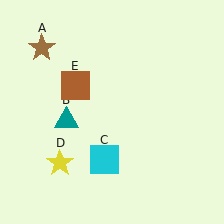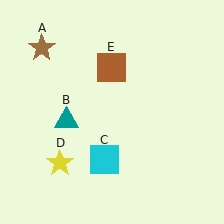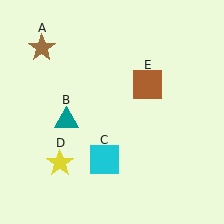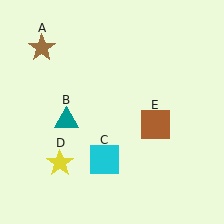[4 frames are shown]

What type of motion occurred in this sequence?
The brown square (object E) rotated clockwise around the center of the scene.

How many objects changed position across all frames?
1 object changed position: brown square (object E).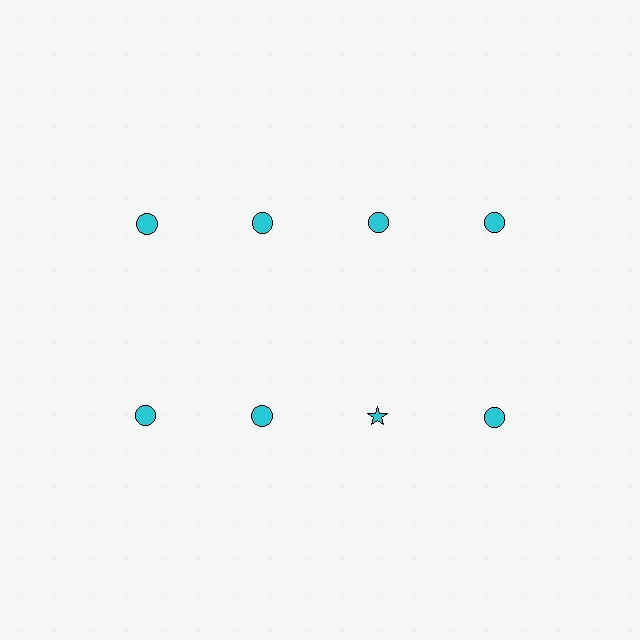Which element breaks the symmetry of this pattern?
The cyan star in the second row, center column breaks the symmetry. All other shapes are cyan circles.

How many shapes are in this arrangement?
There are 8 shapes arranged in a grid pattern.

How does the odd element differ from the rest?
It has a different shape: star instead of circle.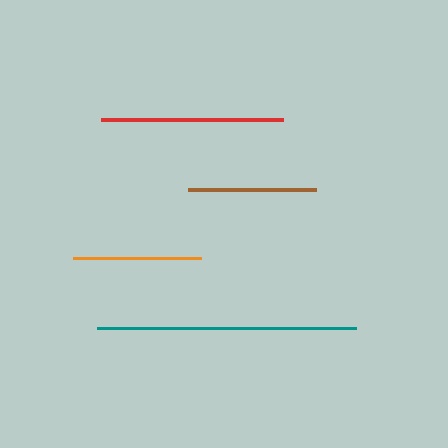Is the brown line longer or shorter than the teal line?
The teal line is longer than the brown line.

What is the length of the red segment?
The red segment is approximately 181 pixels long.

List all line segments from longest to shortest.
From longest to shortest: teal, red, orange, brown.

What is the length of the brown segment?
The brown segment is approximately 128 pixels long.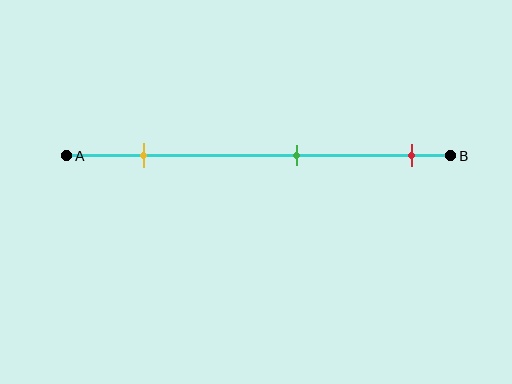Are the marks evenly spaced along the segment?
Yes, the marks are approximately evenly spaced.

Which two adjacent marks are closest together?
The green and red marks are the closest adjacent pair.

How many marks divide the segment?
There are 3 marks dividing the segment.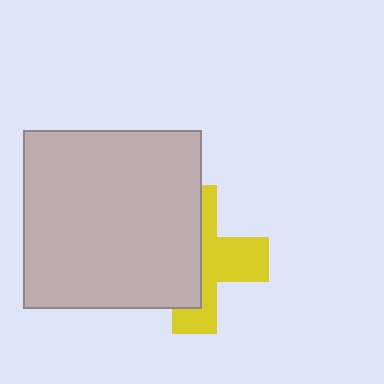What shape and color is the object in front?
The object in front is a light gray square.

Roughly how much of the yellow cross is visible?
About half of it is visible (roughly 48%).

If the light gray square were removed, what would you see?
You would see the complete yellow cross.